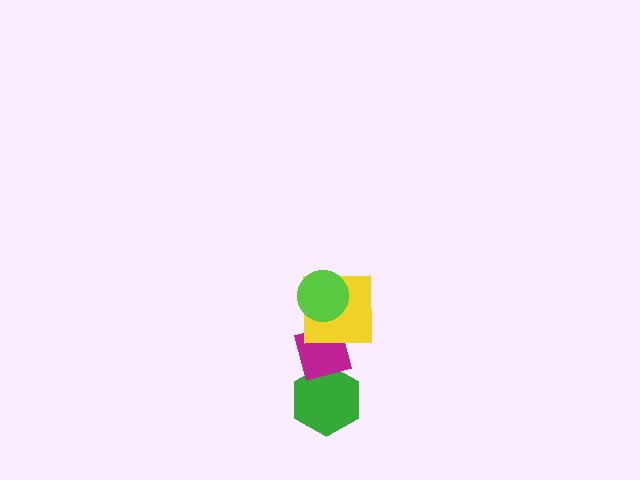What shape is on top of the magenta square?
The yellow square is on top of the magenta square.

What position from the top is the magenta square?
The magenta square is 3rd from the top.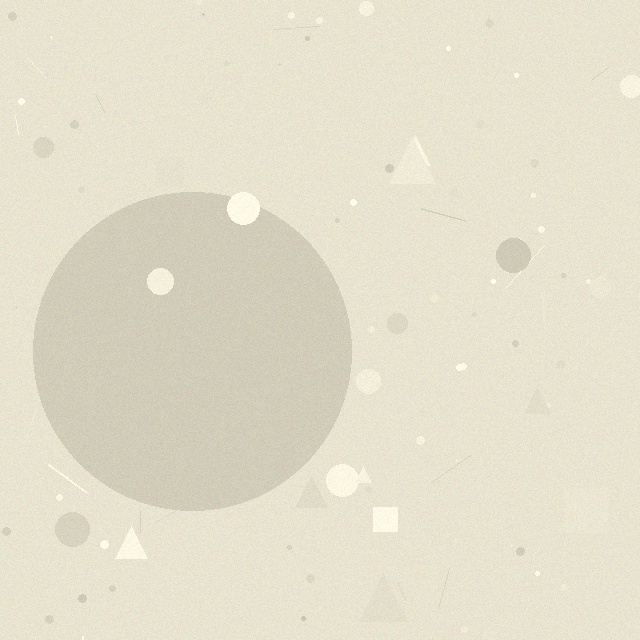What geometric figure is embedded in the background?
A circle is embedded in the background.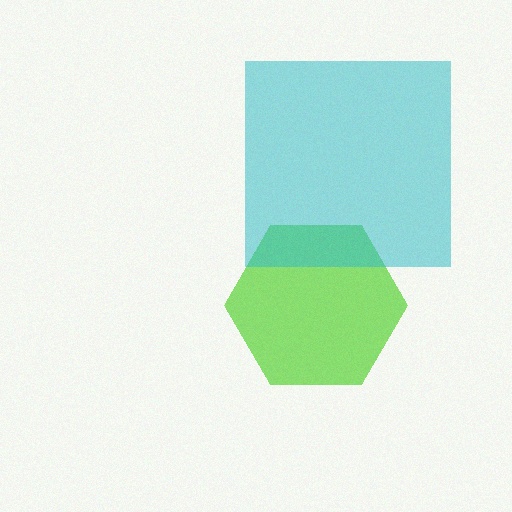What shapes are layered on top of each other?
The layered shapes are: a lime hexagon, a cyan square.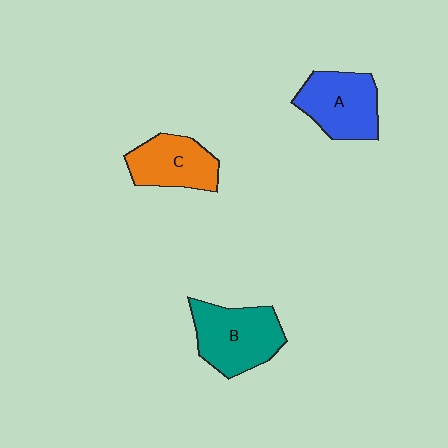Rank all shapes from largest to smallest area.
From largest to smallest: B (teal), A (blue), C (orange).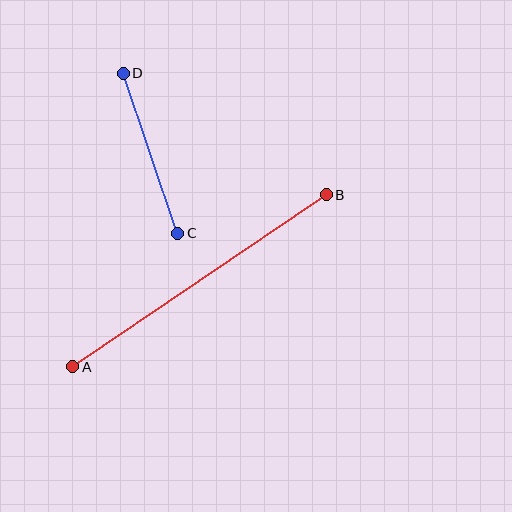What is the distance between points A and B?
The distance is approximately 306 pixels.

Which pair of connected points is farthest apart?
Points A and B are farthest apart.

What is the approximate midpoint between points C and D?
The midpoint is at approximately (150, 153) pixels.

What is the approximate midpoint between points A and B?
The midpoint is at approximately (200, 281) pixels.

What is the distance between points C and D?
The distance is approximately 169 pixels.